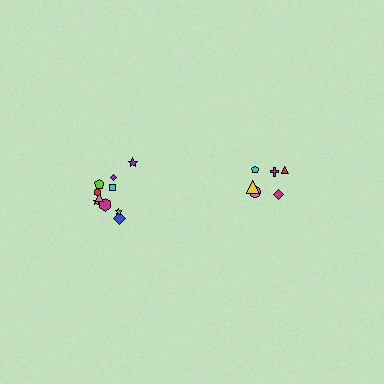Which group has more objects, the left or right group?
The left group.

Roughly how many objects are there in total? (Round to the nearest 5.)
Roughly 15 objects in total.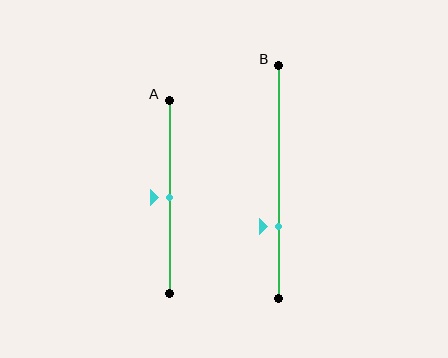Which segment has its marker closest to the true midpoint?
Segment A has its marker closest to the true midpoint.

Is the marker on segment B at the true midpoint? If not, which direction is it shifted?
No, the marker on segment B is shifted downward by about 19% of the segment length.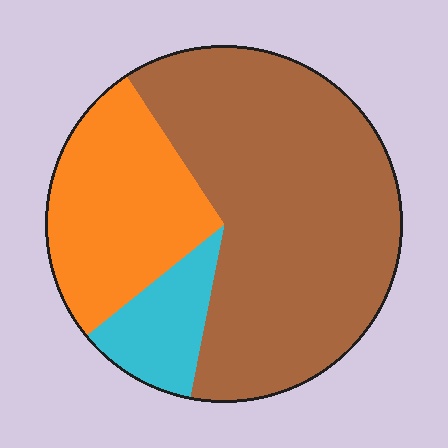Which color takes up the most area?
Brown, at roughly 60%.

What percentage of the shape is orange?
Orange covers 27% of the shape.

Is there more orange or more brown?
Brown.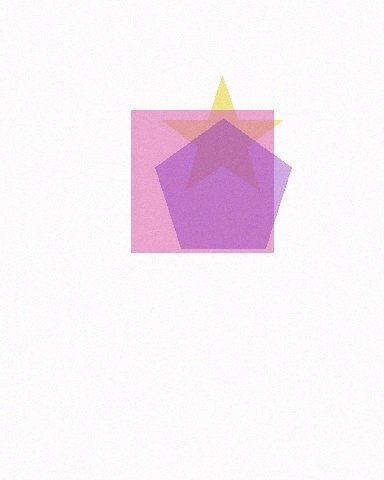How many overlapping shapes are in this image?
There are 3 overlapping shapes in the image.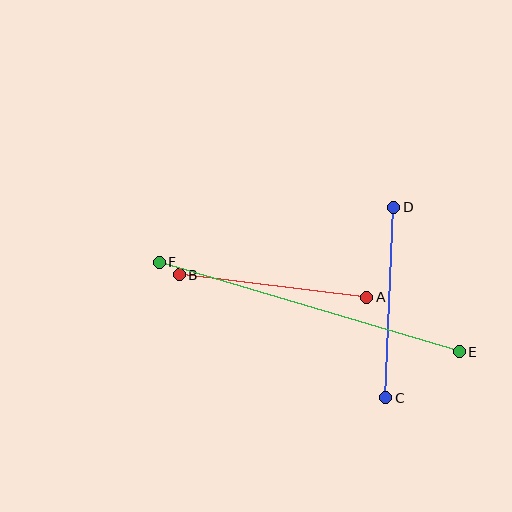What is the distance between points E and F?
The distance is approximately 313 pixels.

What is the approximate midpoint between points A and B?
The midpoint is at approximately (273, 286) pixels.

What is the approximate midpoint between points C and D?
The midpoint is at approximately (390, 303) pixels.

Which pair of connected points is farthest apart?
Points E and F are farthest apart.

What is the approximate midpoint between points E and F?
The midpoint is at approximately (309, 307) pixels.